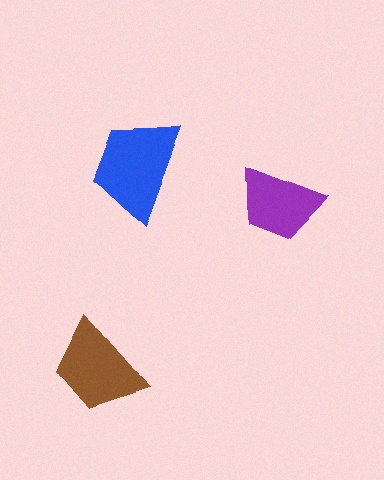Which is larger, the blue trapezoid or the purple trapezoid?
The blue one.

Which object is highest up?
The blue trapezoid is topmost.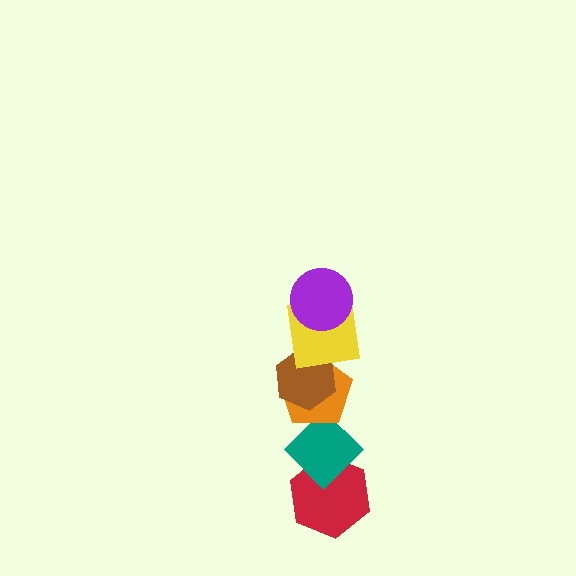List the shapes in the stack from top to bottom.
From top to bottom: the purple circle, the yellow square, the brown hexagon, the orange pentagon, the teal diamond, the red hexagon.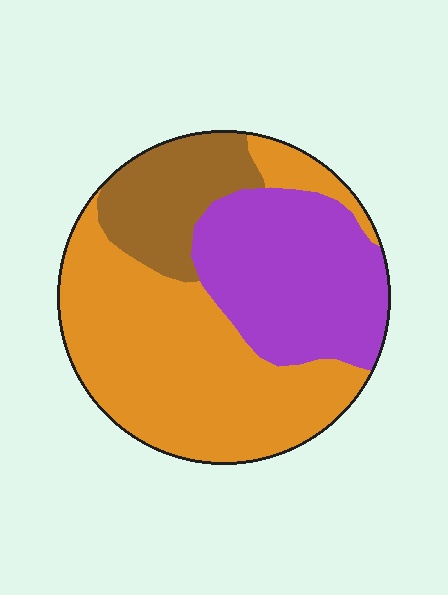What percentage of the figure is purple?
Purple takes up about one third (1/3) of the figure.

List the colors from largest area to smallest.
From largest to smallest: orange, purple, brown.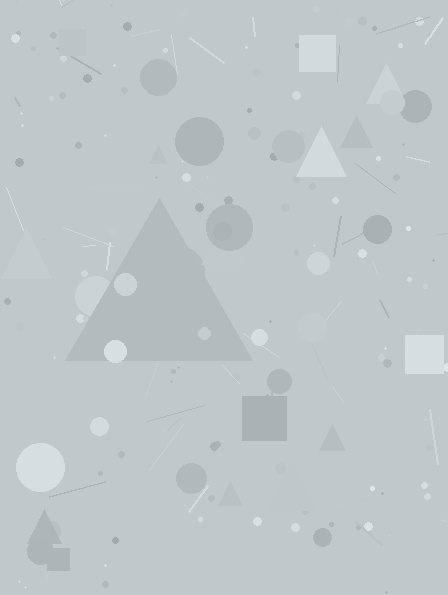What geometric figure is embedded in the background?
A triangle is embedded in the background.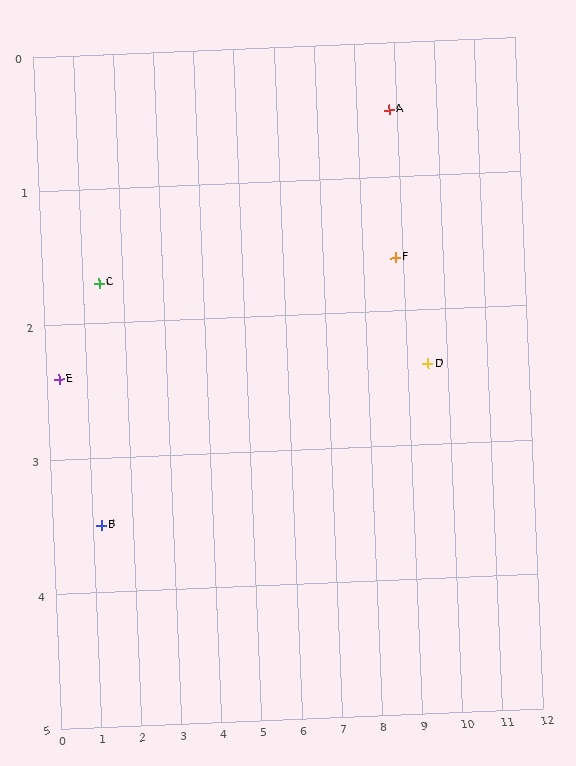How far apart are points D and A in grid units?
Points D and A are about 2.0 grid units apart.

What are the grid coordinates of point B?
Point B is at approximately (1.2, 3.5).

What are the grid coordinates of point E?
Point E is at approximately (0.3, 2.4).